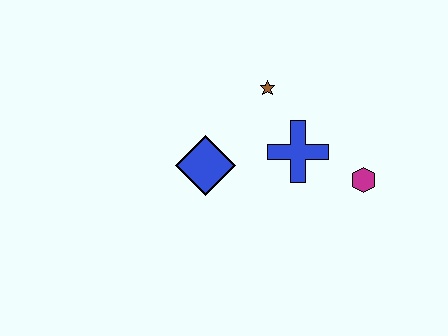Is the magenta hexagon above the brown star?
No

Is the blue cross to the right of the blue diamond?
Yes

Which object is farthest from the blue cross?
The blue diamond is farthest from the blue cross.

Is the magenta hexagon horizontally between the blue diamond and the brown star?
No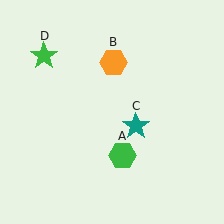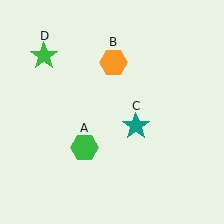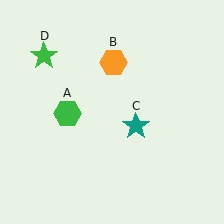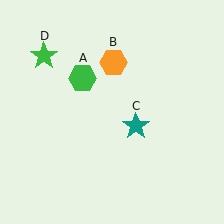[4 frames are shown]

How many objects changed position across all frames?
1 object changed position: green hexagon (object A).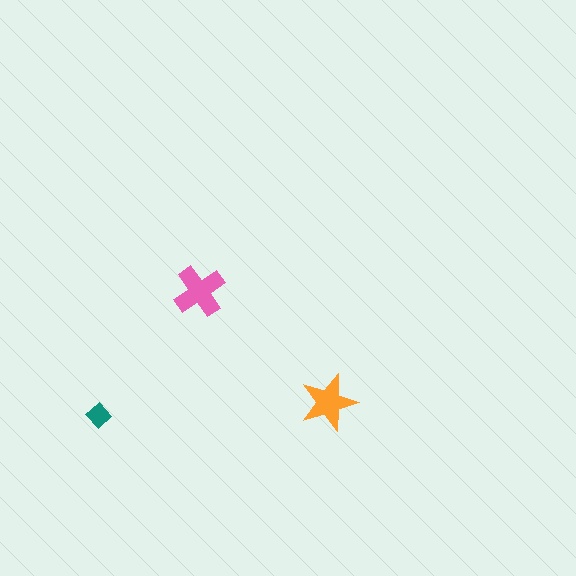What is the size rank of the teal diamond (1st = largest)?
3rd.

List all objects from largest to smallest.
The pink cross, the orange star, the teal diamond.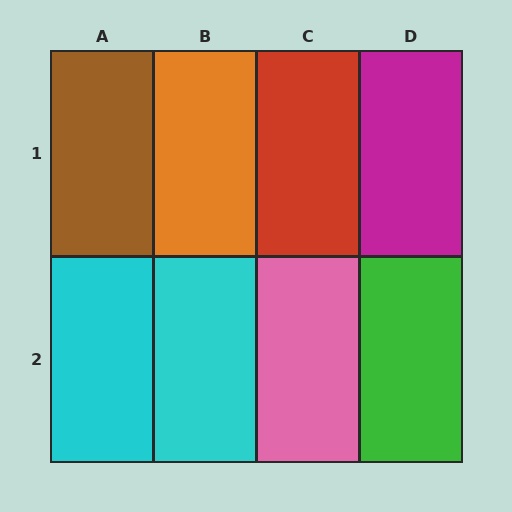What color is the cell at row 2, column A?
Cyan.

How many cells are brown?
1 cell is brown.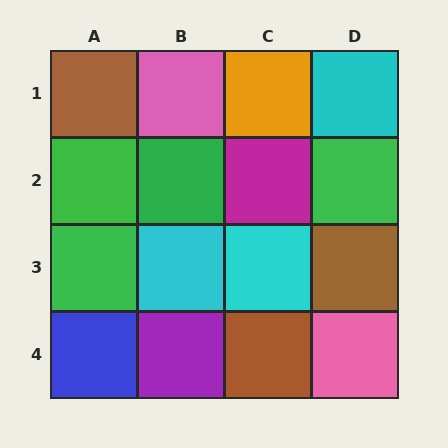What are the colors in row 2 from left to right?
Green, green, magenta, green.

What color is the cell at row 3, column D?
Brown.